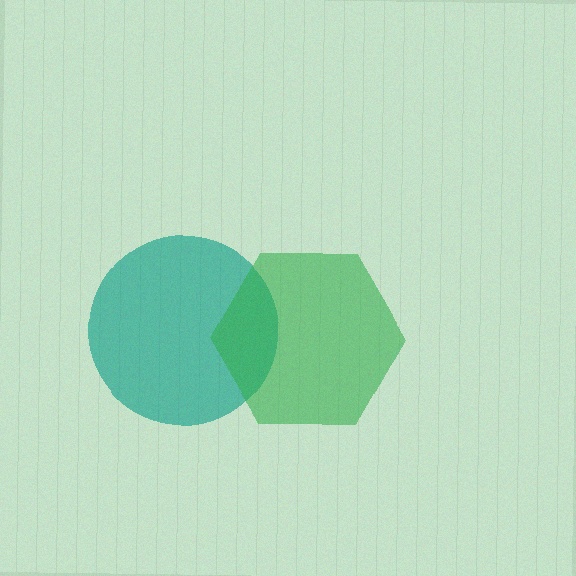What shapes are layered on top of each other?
The layered shapes are: a teal circle, a green hexagon.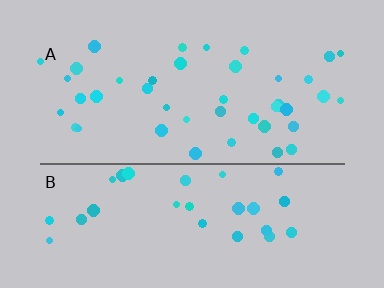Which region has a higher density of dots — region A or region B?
A (the top).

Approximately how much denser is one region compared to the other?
Approximately 1.3× — region A over region B.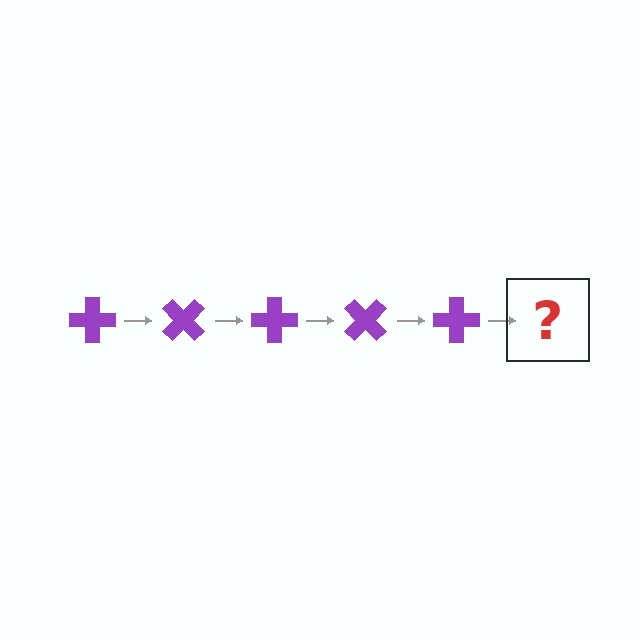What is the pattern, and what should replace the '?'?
The pattern is that the cross rotates 45 degrees each step. The '?' should be a purple cross rotated 225 degrees.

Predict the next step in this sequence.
The next step is a purple cross rotated 225 degrees.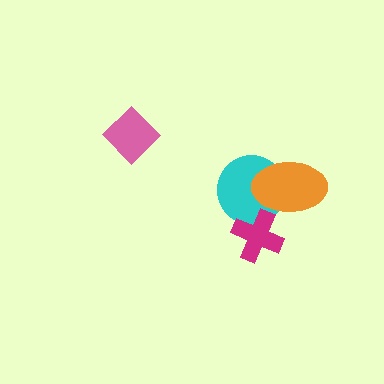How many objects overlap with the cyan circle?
2 objects overlap with the cyan circle.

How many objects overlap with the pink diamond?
0 objects overlap with the pink diamond.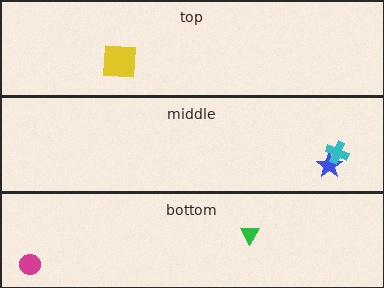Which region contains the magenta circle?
The bottom region.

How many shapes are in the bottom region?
2.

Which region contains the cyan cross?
The middle region.